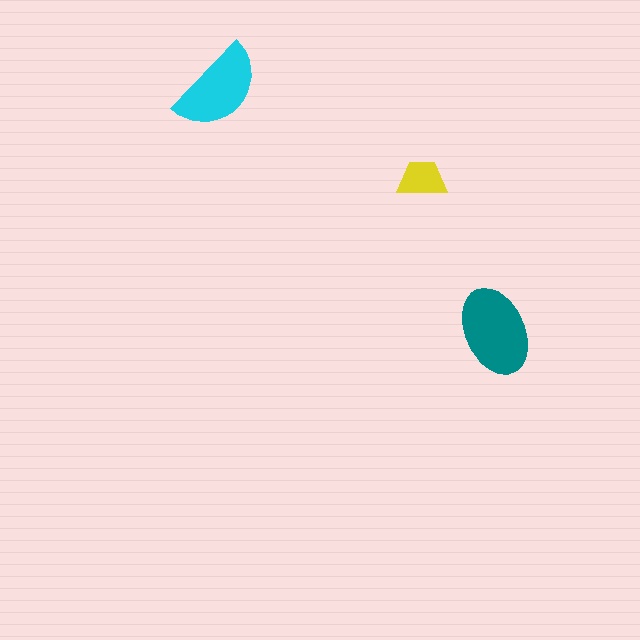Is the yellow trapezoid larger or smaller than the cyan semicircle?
Smaller.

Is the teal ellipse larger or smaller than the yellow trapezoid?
Larger.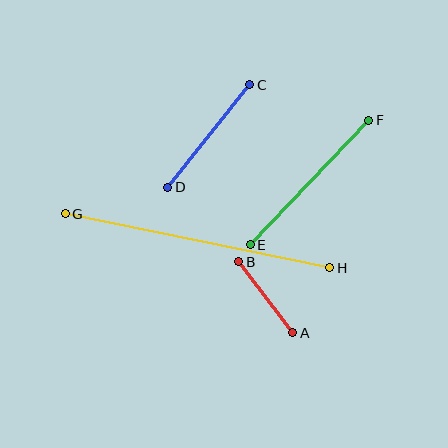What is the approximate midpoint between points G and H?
The midpoint is at approximately (197, 241) pixels.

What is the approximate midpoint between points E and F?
The midpoint is at approximately (309, 183) pixels.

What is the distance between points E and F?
The distance is approximately 172 pixels.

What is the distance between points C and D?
The distance is approximately 131 pixels.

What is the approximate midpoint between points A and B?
The midpoint is at approximately (266, 297) pixels.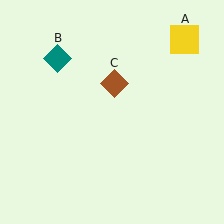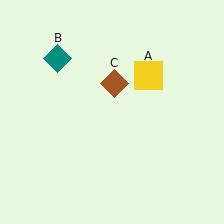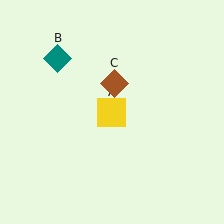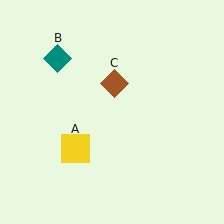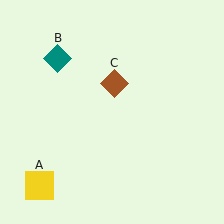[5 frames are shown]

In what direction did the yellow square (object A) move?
The yellow square (object A) moved down and to the left.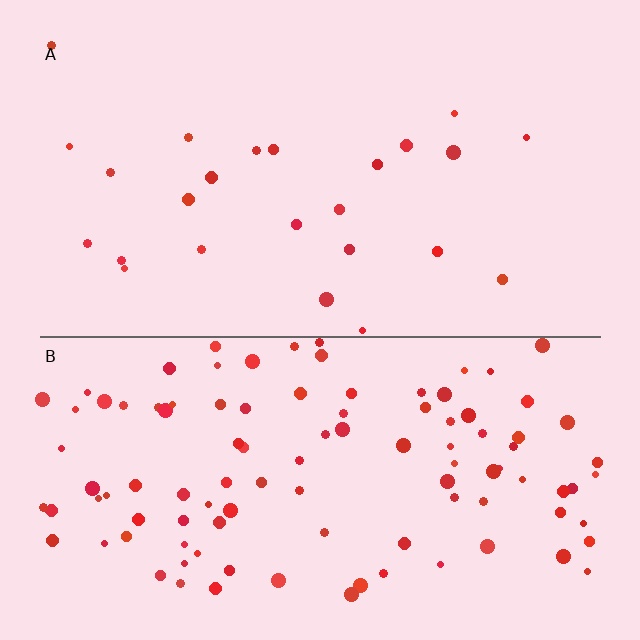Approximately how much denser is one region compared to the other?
Approximately 4.3× — region B over region A.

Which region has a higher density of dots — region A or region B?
B (the bottom).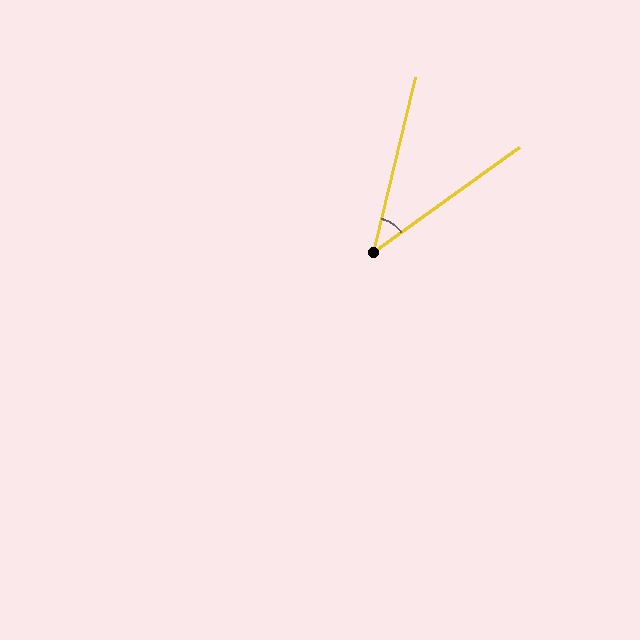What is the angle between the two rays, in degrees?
Approximately 41 degrees.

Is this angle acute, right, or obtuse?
It is acute.